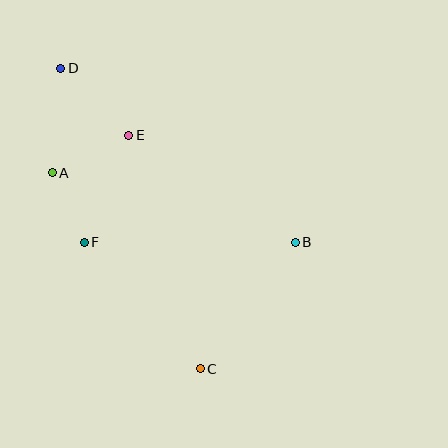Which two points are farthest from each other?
Points C and D are farthest from each other.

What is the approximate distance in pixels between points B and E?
The distance between B and E is approximately 198 pixels.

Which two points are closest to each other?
Points A and F are closest to each other.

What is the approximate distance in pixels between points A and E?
The distance between A and E is approximately 85 pixels.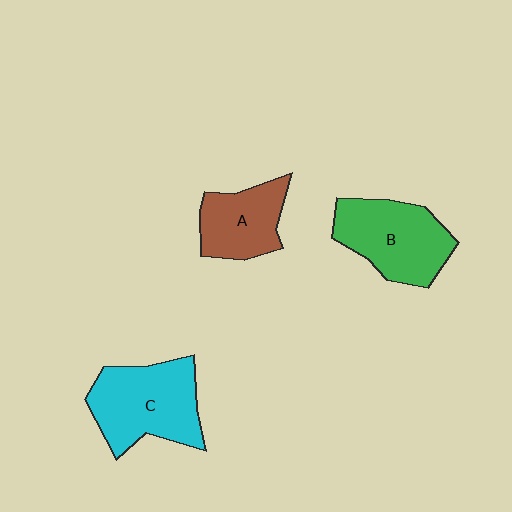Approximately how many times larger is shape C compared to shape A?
Approximately 1.5 times.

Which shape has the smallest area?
Shape A (brown).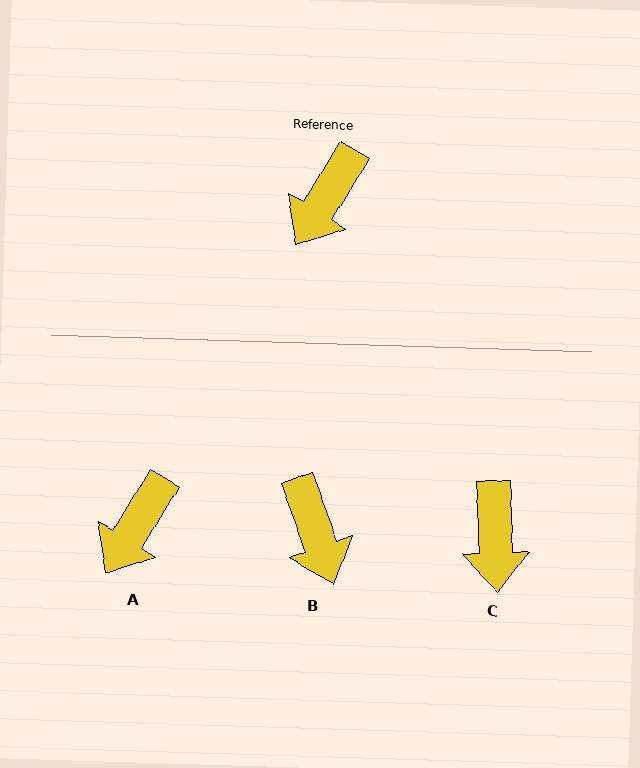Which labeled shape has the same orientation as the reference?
A.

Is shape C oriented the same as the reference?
No, it is off by about 34 degrees.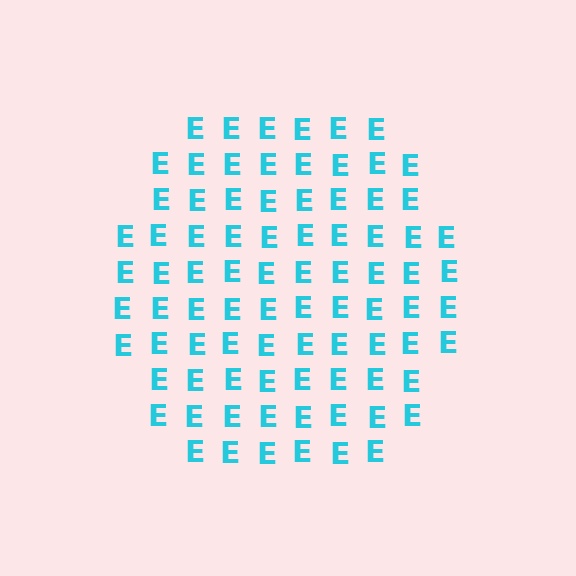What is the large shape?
The large shape is a hexagon.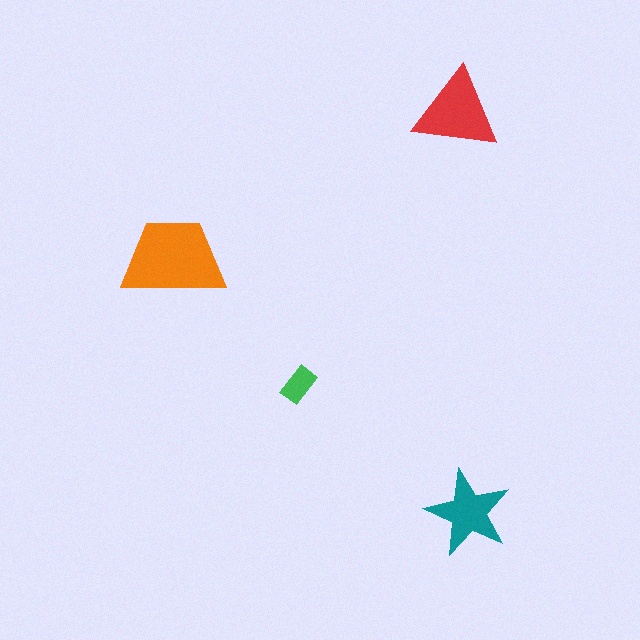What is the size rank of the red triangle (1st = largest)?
2nd.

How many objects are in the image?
There are 4 objects in the image.